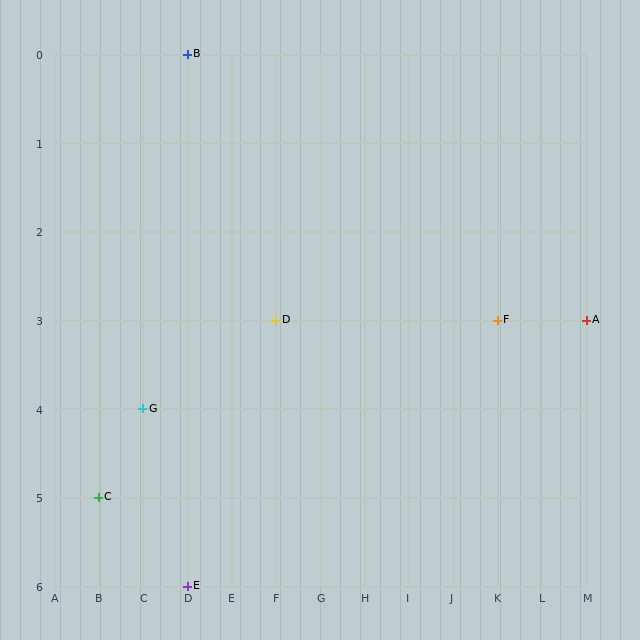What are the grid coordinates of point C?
Point C is at grid coordinates (B, 5).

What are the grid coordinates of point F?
Point F is at grid coordinates (K, 3).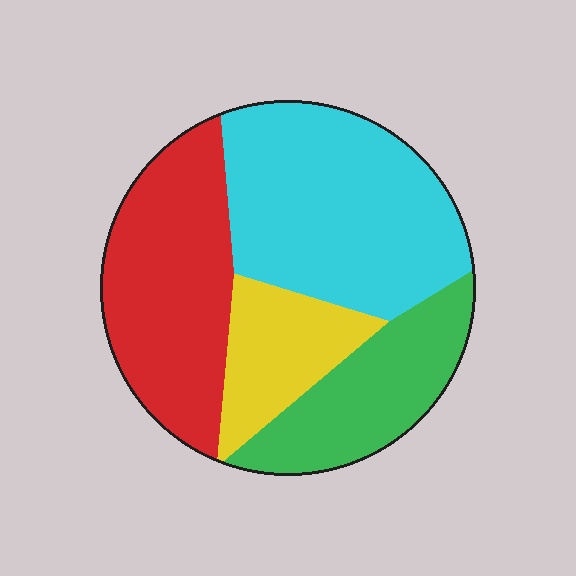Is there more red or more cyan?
Cyan.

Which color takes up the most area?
Cyan, at roughly 35%.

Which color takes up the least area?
Yellow, at roughly 15%.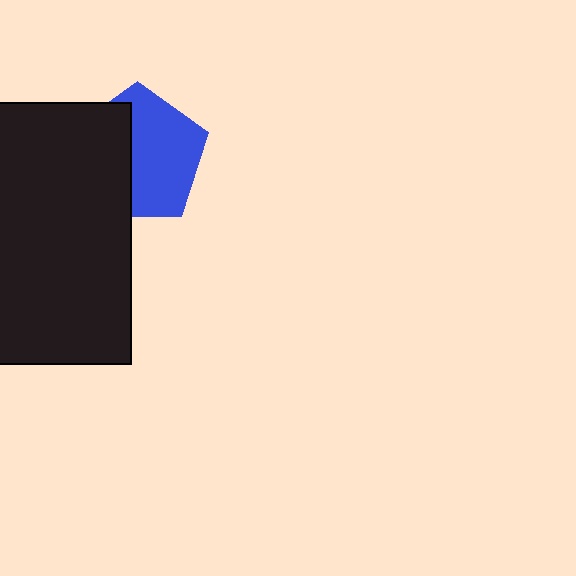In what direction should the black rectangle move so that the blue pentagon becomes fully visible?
The black rectangle should move left. That is the shortest direction to clear the overlap and leave the blue pentagon fully visible.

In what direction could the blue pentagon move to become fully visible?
The blue pentagon could move right. That would shift it out from behind the black rectangle entirely.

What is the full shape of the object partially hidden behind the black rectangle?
The partially hidden object is a blue pentagon.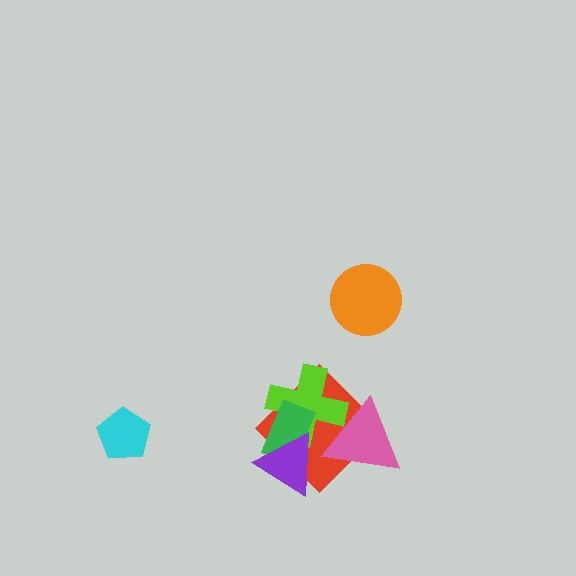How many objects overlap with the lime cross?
4 objects overlap with the lime cross.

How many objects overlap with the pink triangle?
2 objects overlap with the pink triangle.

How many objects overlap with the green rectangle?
3 objects overlap with the green rectangle.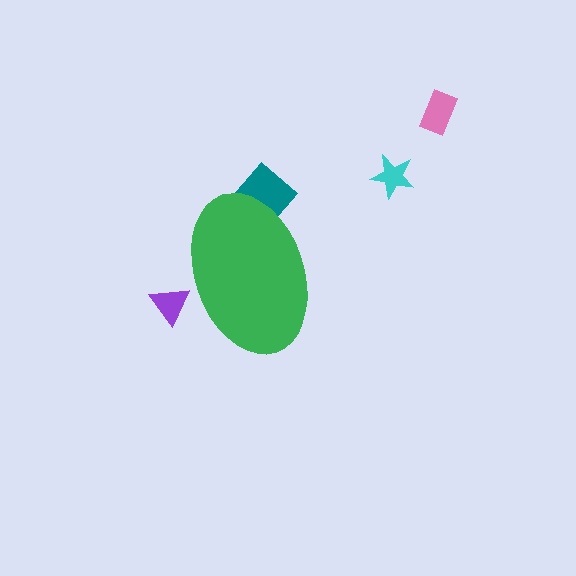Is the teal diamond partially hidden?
Yes, the teal diamond is partially hidden behind the green ellipse.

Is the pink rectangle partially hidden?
No, the pink rectangle is fully visible.